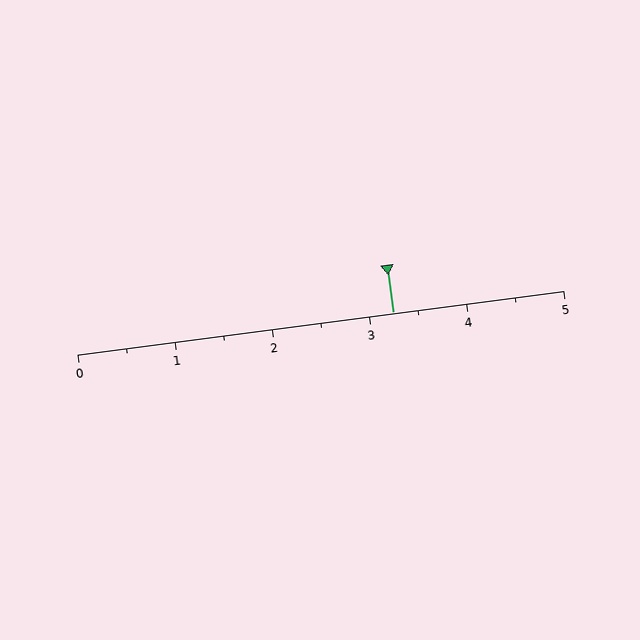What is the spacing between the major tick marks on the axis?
The major ticks are spaced 1 apart.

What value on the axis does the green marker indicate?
The marker indicates approximately 3.2.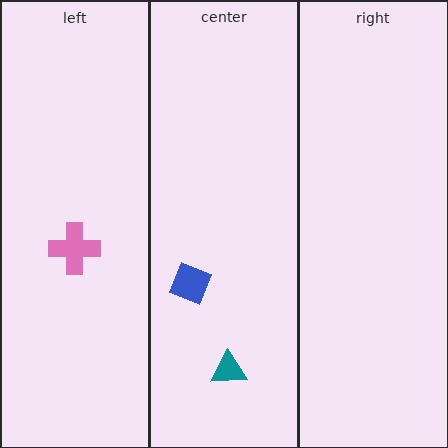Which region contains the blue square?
The center region.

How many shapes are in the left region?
1.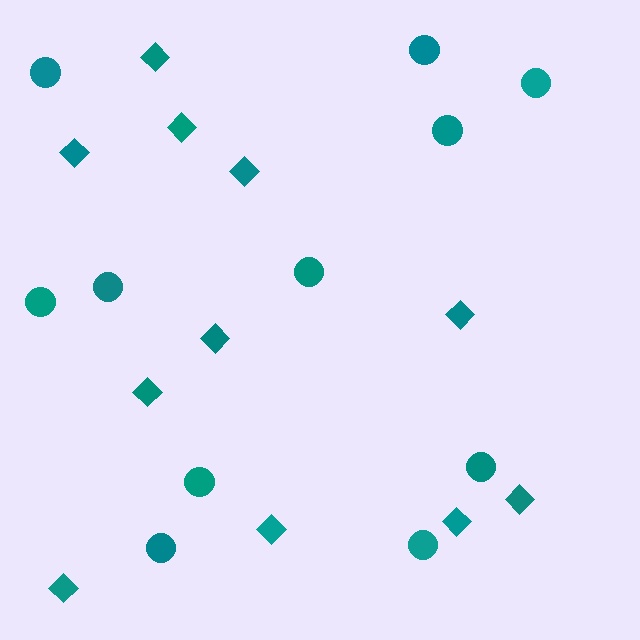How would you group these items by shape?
There are 2 groups: one group of circles (11) and one group of diamonds (11).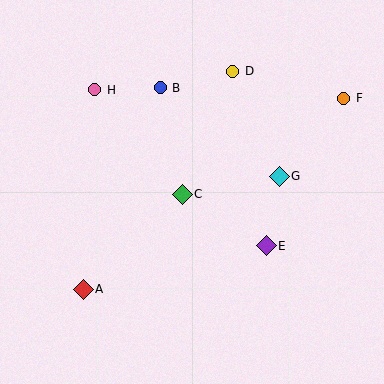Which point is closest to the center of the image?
Point C at (182, 194) is closest to the center.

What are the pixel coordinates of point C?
Point C is at (182, 194).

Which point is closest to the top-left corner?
Point H is closest to the top-left corner.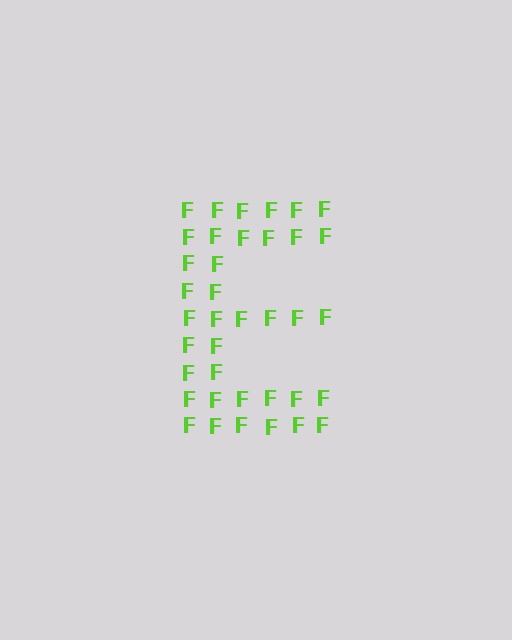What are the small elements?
The small elements are letter F's.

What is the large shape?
The large shape is the letter E.